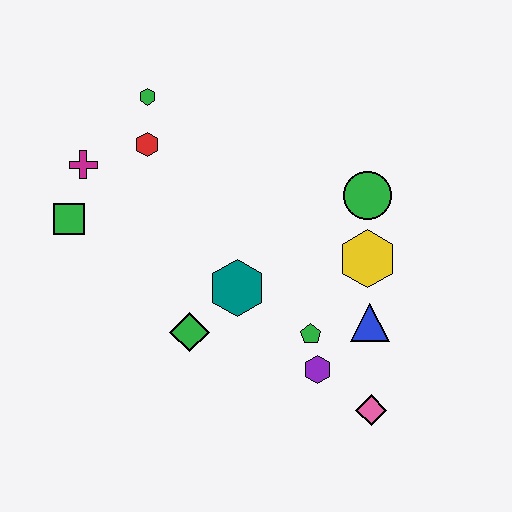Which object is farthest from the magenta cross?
The pink diamond is farthest from the magenta cross.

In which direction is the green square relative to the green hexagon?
The green square is below the green hexagon.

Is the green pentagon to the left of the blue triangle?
Yes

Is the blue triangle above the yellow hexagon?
No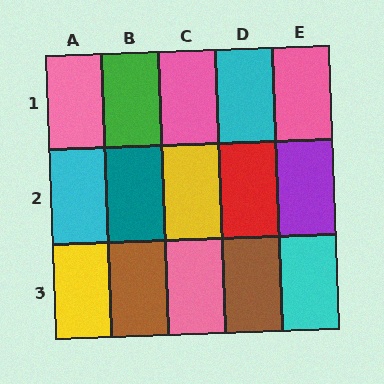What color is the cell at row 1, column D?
Cyan.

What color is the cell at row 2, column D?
Red.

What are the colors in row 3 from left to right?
Yellow, brown, pink, brown, cyan.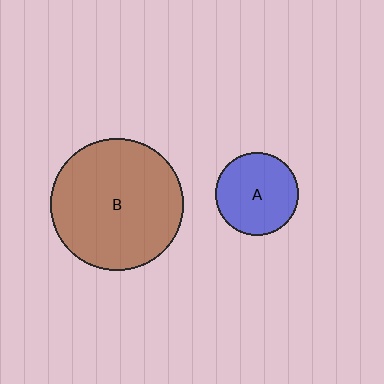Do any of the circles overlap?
No, none of the circles overlap.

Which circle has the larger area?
Circle B (brown).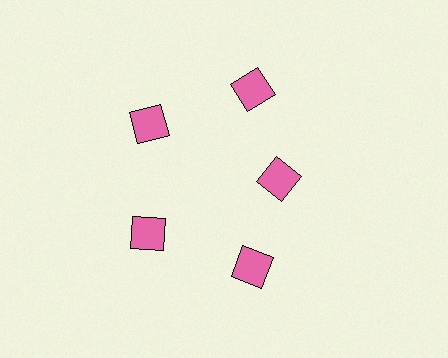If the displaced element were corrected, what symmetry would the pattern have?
It would have 5-fold rotational symmetry — the pattern would map onto itself every 72 degrees.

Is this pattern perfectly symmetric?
No. The 5 pink diamonds are arranged in a ring, but one element near the 3 o'clock position is pulled inward toward the center, breaking the 5-fold rotational symmetry.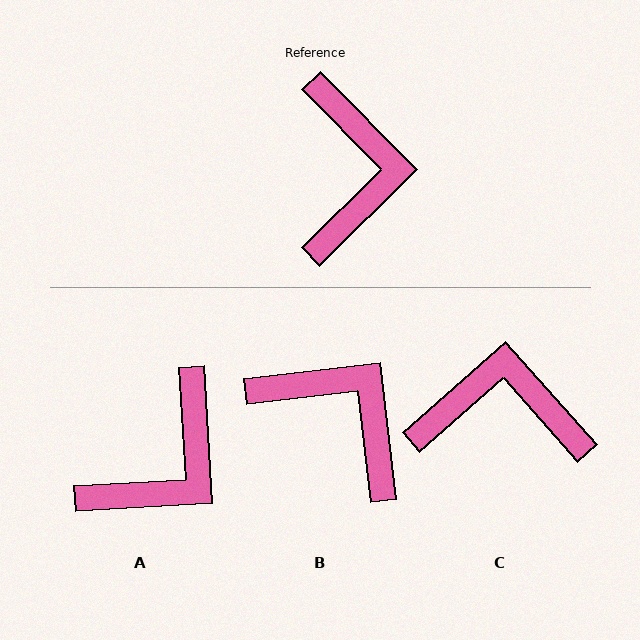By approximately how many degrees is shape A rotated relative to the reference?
Approximately 41 degrees clockwise.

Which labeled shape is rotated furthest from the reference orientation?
C, about 87 degrees away.